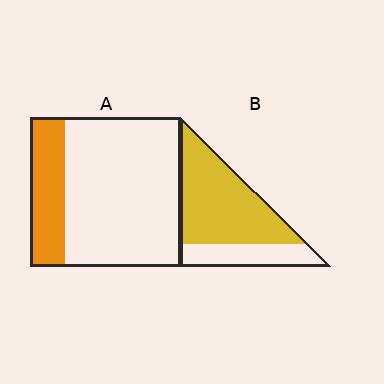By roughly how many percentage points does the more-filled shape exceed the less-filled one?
By roughly 50 percentage points (B over A).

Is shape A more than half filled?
No.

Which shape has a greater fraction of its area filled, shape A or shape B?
Shape B.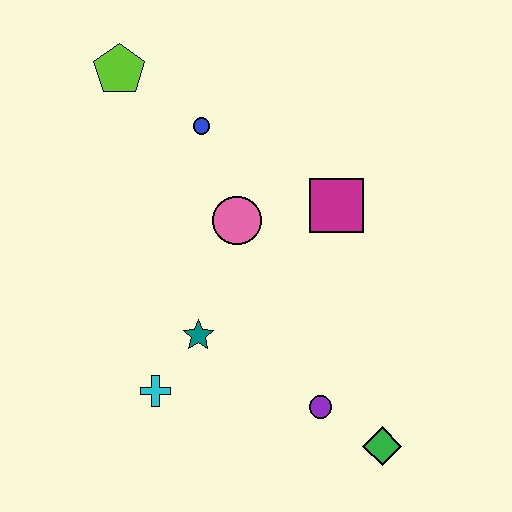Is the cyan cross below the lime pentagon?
Yes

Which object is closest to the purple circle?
The green diamond is closest to the purple circle.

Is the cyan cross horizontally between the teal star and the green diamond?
No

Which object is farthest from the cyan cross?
The lime pentagon is farthest from the cyan cross.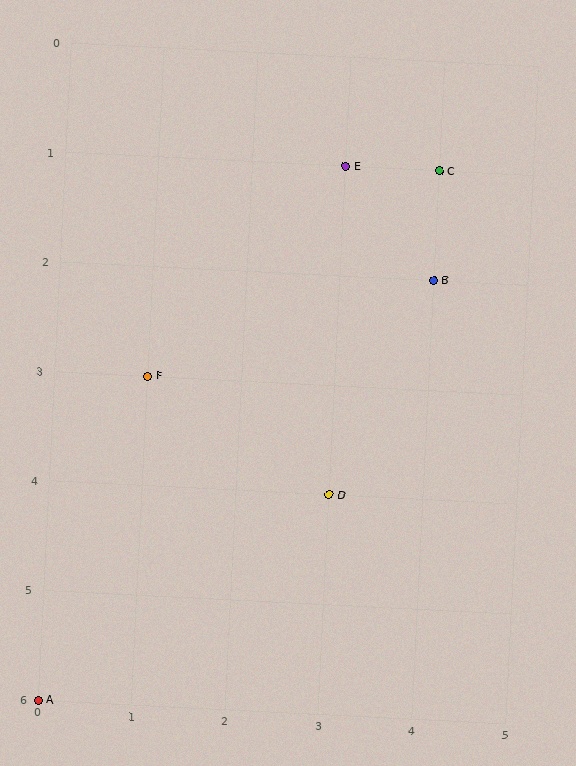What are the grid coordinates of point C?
Point C is at grid coordinates (4, 1).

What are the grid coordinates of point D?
Point D is at grid coordinates (3, 4).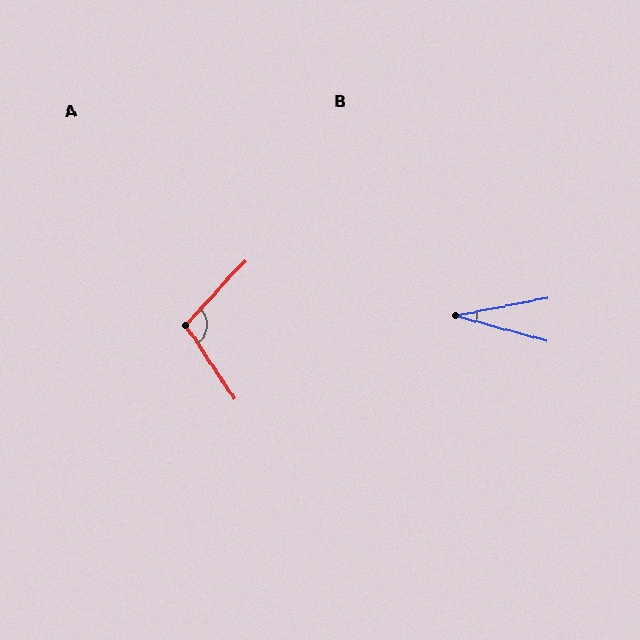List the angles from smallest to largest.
B (27°), A (103°).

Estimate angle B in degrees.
Approximately 27 degrees.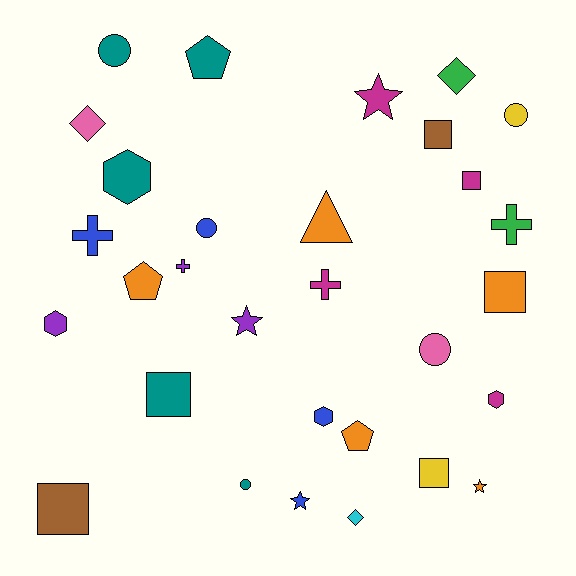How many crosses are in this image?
There are 4 crosses.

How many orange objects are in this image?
There are 5 orange objects.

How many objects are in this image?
There are 30 objects.